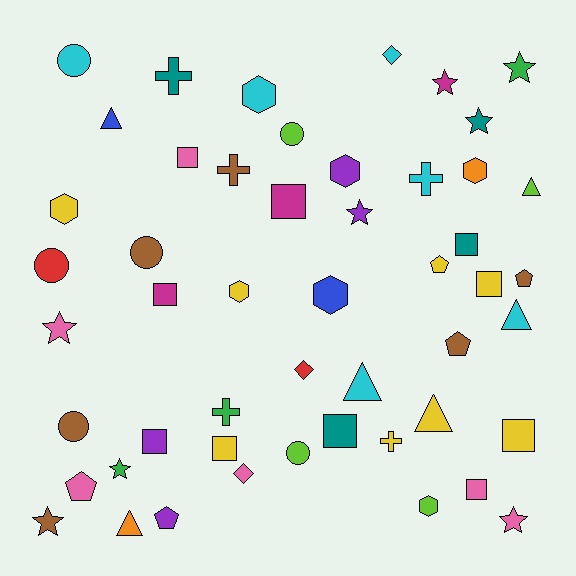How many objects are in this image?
There are 50 objects.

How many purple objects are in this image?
There are 4 purple objects.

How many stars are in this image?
There are 8 stars.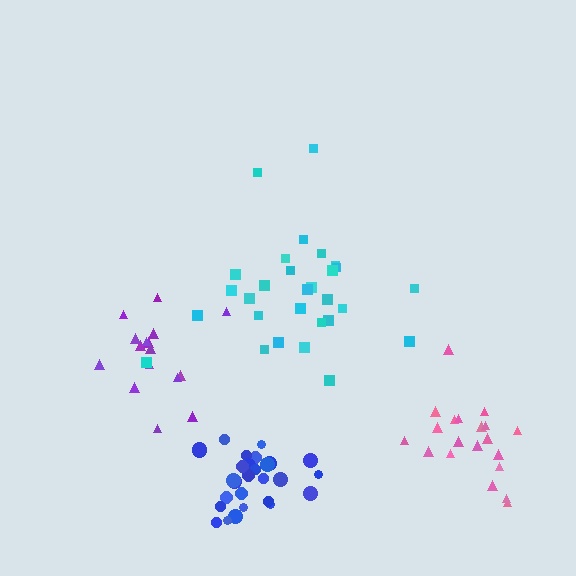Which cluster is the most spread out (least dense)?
Cyan.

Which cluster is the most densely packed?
Blue.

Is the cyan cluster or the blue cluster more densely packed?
Blue.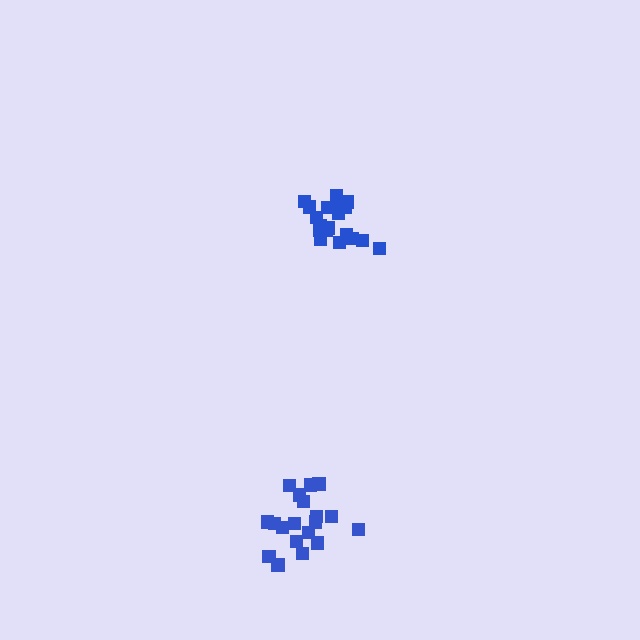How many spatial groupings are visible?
There are 2 spatial groupings.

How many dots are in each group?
Group 1: 20 dots, Group 2: 19 dots (39 total).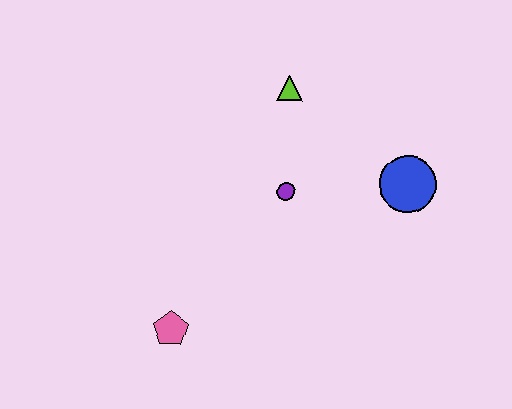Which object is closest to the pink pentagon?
The purple circle is closest to the pink pentagon.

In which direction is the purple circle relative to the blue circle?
The purple circle is to the left of the blue circle.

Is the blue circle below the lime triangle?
Yes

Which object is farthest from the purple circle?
The pink pentagon is farthest from the purple circle.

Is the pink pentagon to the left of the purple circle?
Yes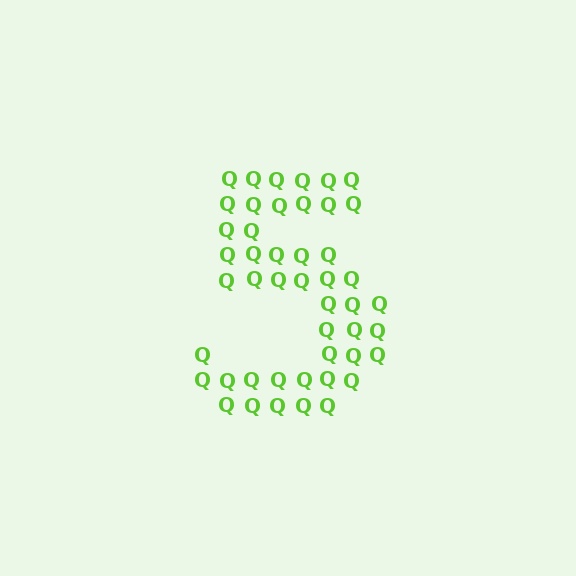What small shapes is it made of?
It is made of small letter Q's.